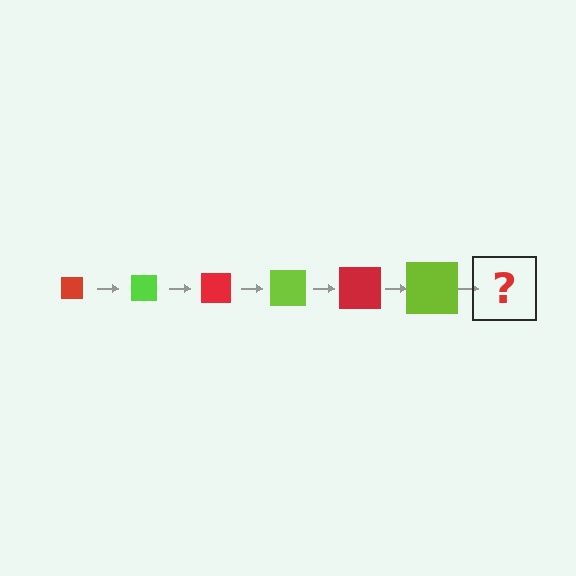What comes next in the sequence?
The next element should be a red square, larger than the previous one.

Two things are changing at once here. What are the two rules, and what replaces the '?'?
The two rules are that the square grows larger each step and the color cycles through red and lime. The '?' should be a red square, larger than the previous one.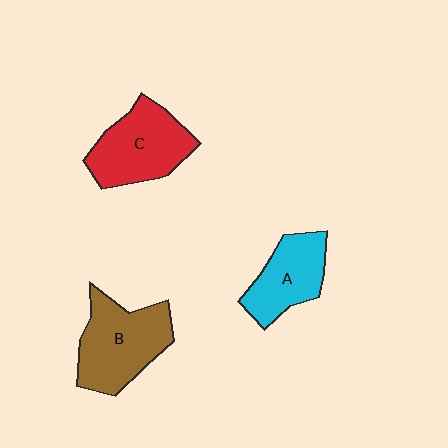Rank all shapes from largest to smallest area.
From largest to smallest: B (brown), C (red), A (cyan).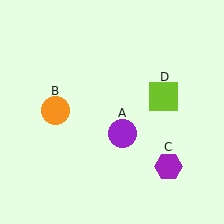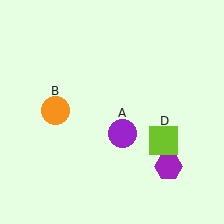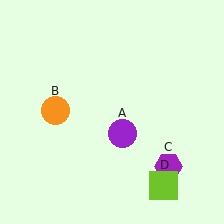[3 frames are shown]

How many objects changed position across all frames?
1 object changed position: lime square (object D).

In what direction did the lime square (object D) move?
The lime square (object D) moved down.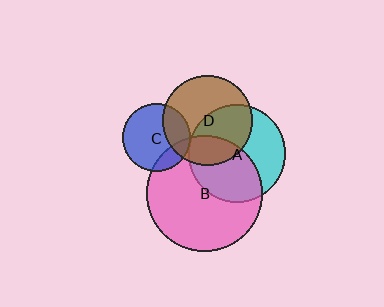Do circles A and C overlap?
Yes.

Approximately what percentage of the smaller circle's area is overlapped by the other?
Approximately 5%.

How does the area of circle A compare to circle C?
Approximately 2.1 times.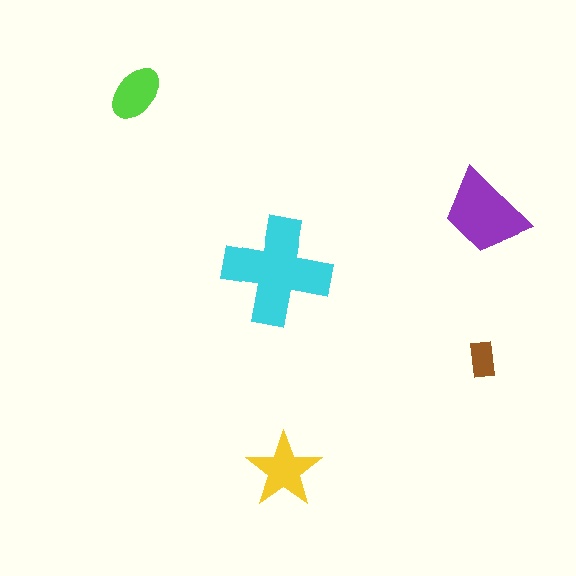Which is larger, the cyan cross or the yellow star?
The cyan cross.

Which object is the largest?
The cyan cross.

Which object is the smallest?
The brown rectangle.